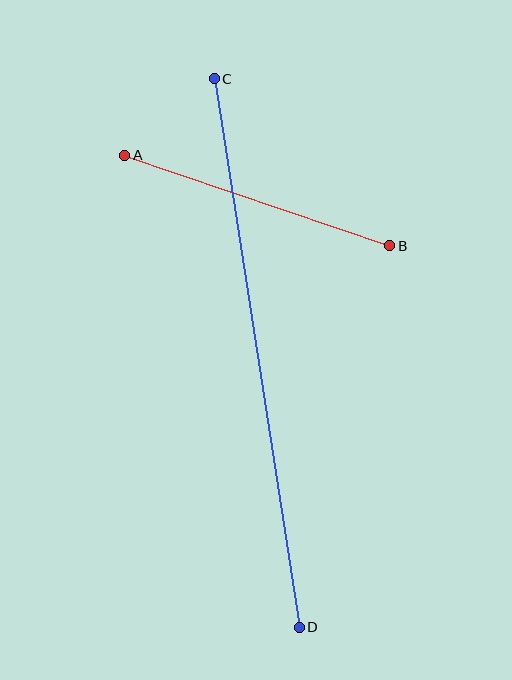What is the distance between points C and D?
The distance is approximately 555 pixels.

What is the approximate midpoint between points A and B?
The midpoint is at approximately (257, 200) pixels.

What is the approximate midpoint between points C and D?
The midpoint is at approximately (257, 353) pixels.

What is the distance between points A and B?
The distance is approximately 280 pixels.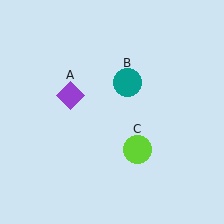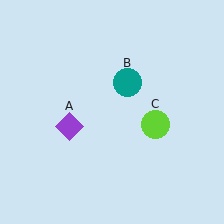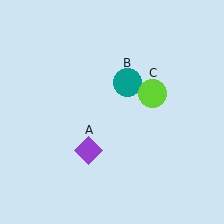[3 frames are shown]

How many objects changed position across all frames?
2 objects changed position: purple diamond (object A), lime circle (object C).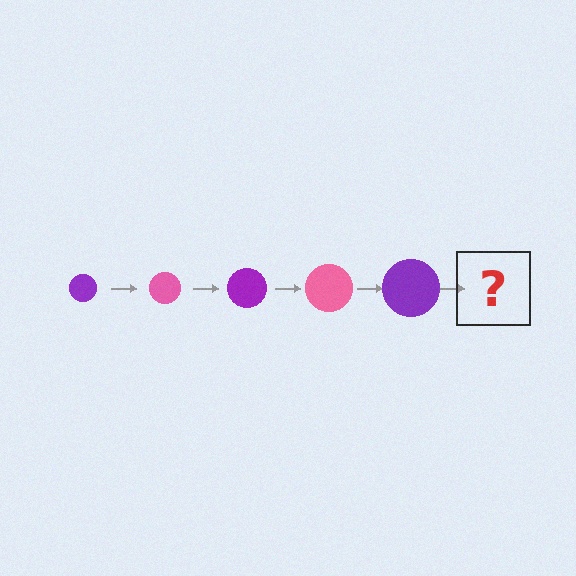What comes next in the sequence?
The next element should be a pink circle, larger than the previous one.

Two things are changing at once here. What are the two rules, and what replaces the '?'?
The two rules are that the circle grows larger each step and the color cycles through purple and pink. The '?' should be a pink circle, larger than the previous one.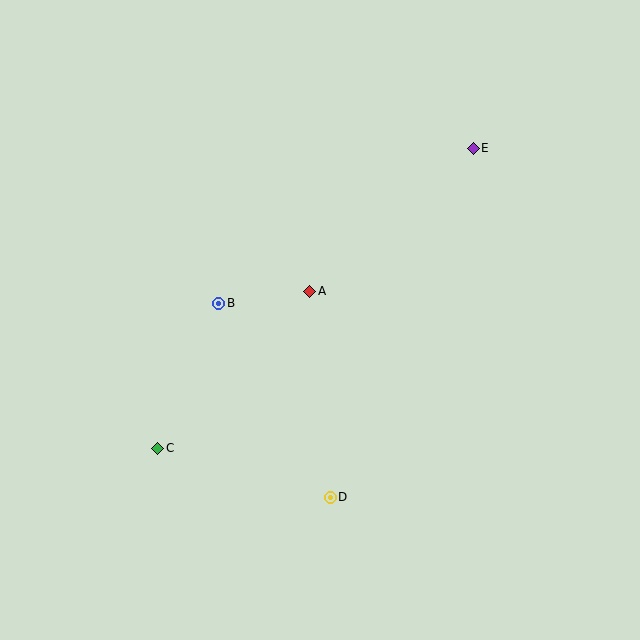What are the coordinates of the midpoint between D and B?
The midpoint between D and B is at (275, 400).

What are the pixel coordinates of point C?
Point C is at (158, 448).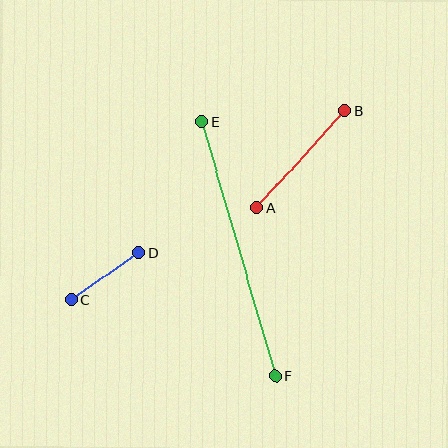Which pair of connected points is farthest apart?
Points E and F are farthest apart.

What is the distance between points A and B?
The distance is approximately 131 pixels.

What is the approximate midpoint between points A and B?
The midpoint is at approximately (301, 159) pixels.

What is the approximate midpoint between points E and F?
The midpoint is at approximately (239, 249) pixels.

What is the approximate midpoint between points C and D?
The midpoint is at approximately (105, 276) pixels.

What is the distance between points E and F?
The distance is approximately 264 pixels.